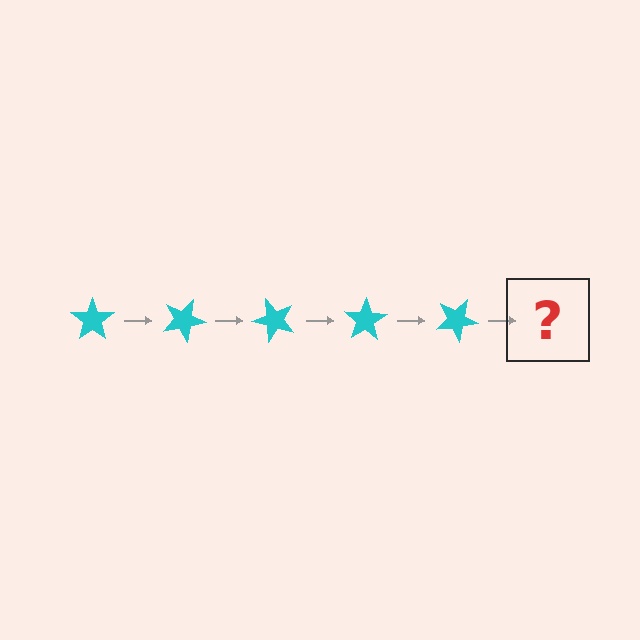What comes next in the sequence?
The next element should be a cyan star rotated 125 degrees.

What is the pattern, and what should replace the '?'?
The pattern is that the star rotates 25 degrees each step. The '?' should be a cyan star rotated 125 degrees.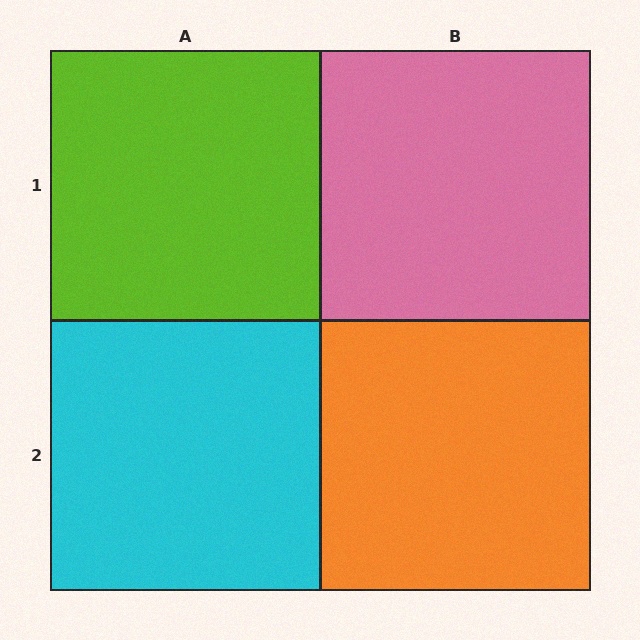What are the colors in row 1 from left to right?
Lime, pink.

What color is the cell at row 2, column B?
Orange.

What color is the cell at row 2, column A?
Cyan.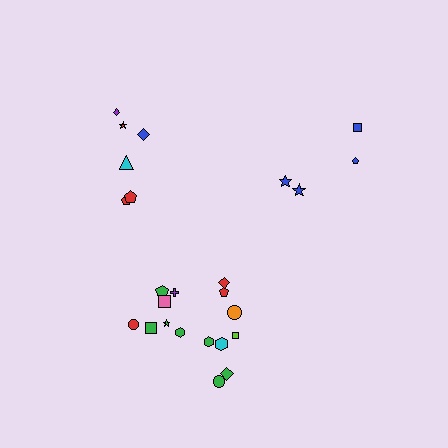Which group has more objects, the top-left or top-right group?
The top-left group.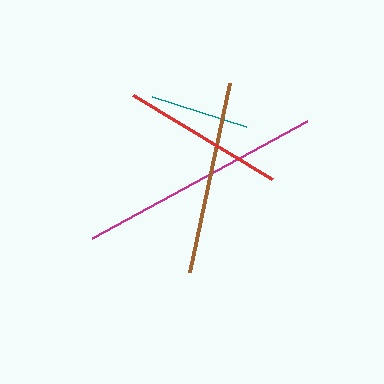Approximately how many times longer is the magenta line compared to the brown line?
The magenta line is approximately 1.3 times the length of the brown line.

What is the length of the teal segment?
The teal segment is approximately 98 pixels long.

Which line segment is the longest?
The magenta line is the longest at approximately 245 pixels.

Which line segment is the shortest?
The teal line is the shortest at approximately 98 pixels.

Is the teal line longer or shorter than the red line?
The red line is longer than the teal line.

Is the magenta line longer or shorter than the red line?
The magenta line is longer than the red line.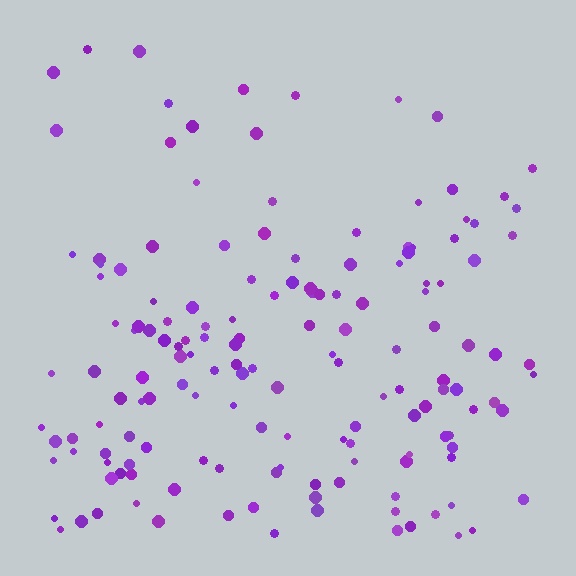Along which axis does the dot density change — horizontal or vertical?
Vertical.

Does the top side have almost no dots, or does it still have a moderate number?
Still a moderate number, just noticeably fewer than the bottom.